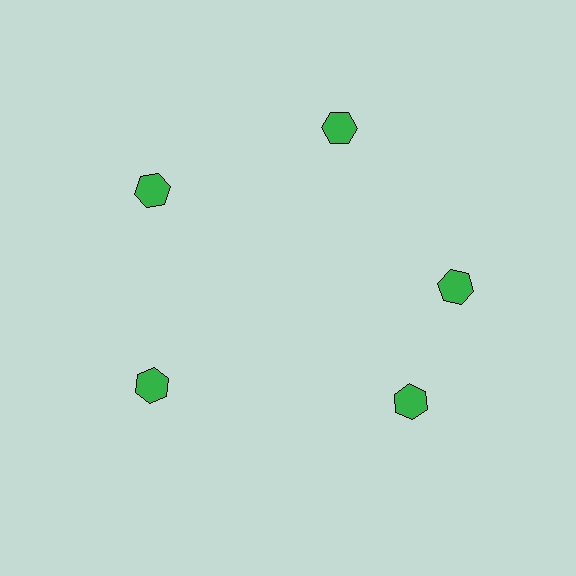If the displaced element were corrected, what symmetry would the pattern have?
It would have 5-fold rotational symmetry — the pattern would map onto itself every 72 degrees.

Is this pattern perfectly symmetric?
No. The 5 green hexagons are arranged in a ring, but one element near the 5 o'clock position is rotated out of alignment along the ring, breaking the 5-fold rotational symmetry.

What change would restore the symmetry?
The symmetry would be restored by rotating it back into even spacing with its neighbors so that all 5 hexagons sit at equal angles and equal distance from the center.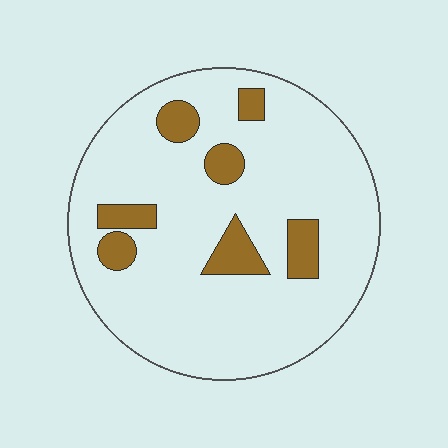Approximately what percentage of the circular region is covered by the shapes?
Approximately 15%.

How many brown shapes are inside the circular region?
7.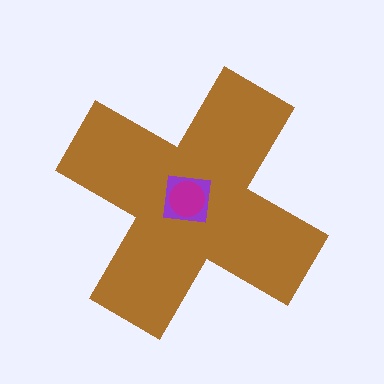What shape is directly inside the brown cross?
The purple square.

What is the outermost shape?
The brown cross.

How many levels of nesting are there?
3.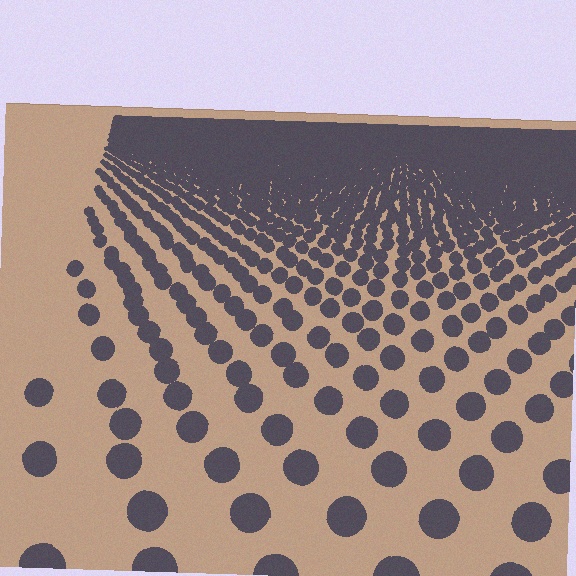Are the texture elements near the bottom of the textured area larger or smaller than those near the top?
Larger. Near the bottom, elements are closer to the viewer and appear at a bigger on-screen size.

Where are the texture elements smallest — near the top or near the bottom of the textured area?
Near the top.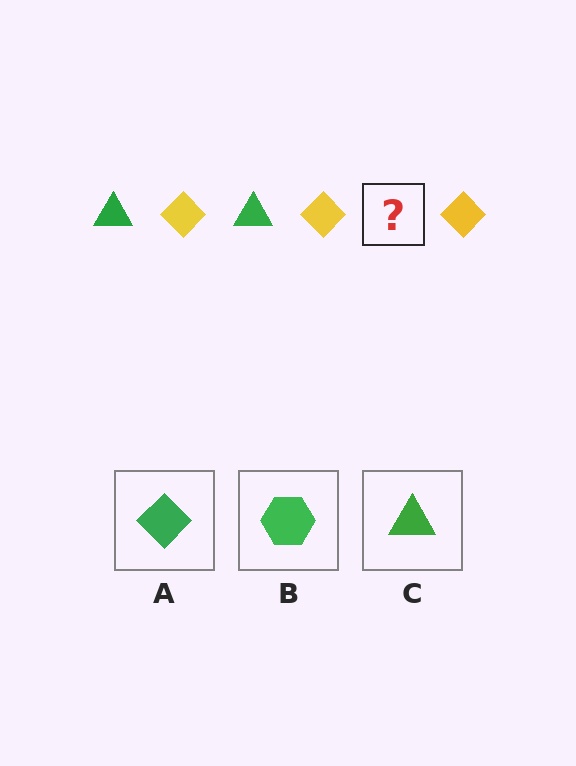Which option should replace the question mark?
Option C.